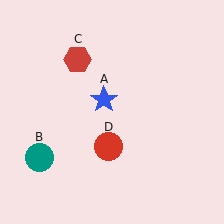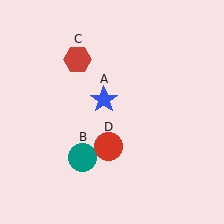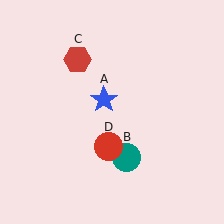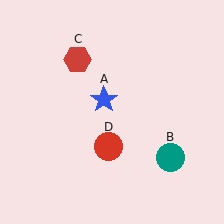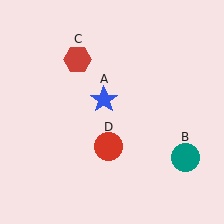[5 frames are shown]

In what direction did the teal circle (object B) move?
The teal circle (object B) moved right.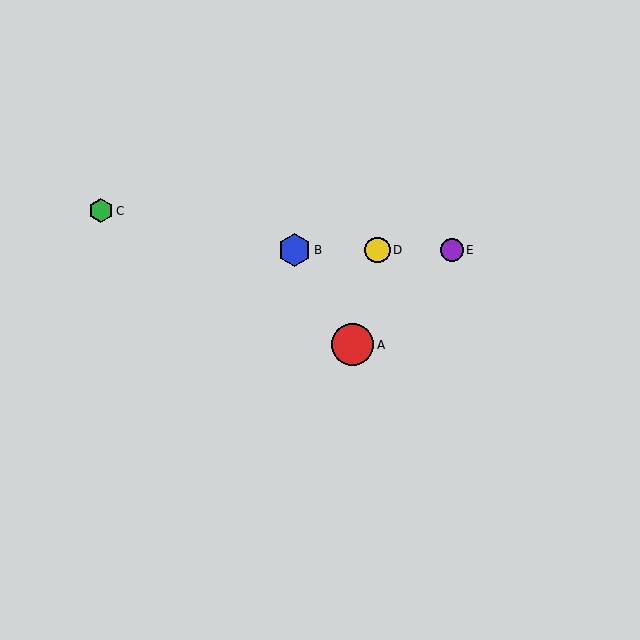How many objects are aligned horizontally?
3 objects (B, D, E) are aligned horizontally.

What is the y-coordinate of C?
Object C is at y≈211.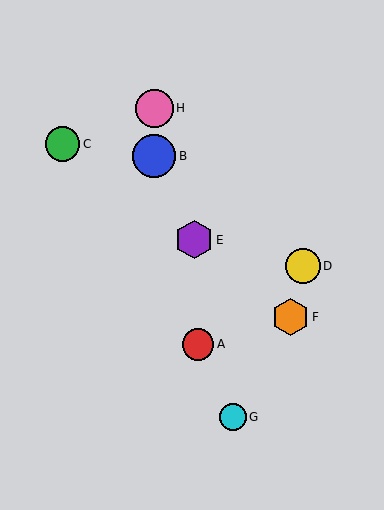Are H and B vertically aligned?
Yes, both are at x≈154.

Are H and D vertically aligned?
No, H is at x≈154 and D is at x≈303.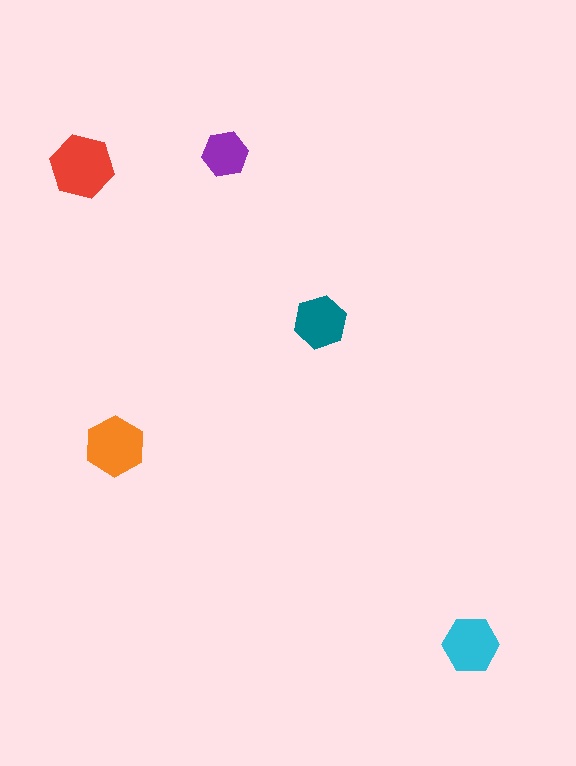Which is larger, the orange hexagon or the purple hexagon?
The orange one.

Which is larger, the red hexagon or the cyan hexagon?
The red one.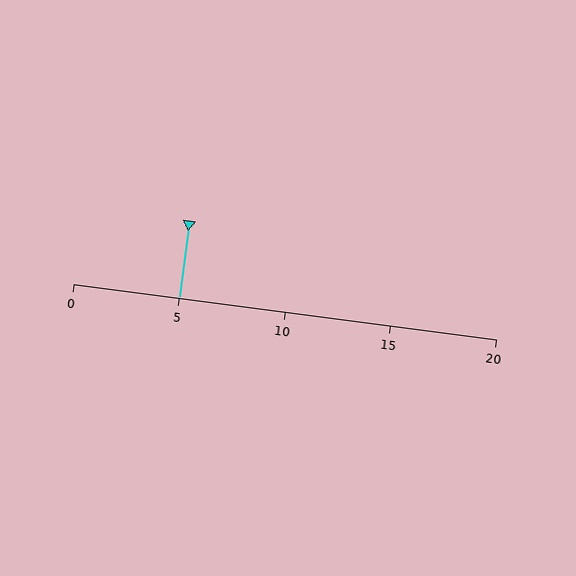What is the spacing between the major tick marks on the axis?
The major ticks are spaced 5 apart.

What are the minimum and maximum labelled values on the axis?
The axis runs from 0 to 20.